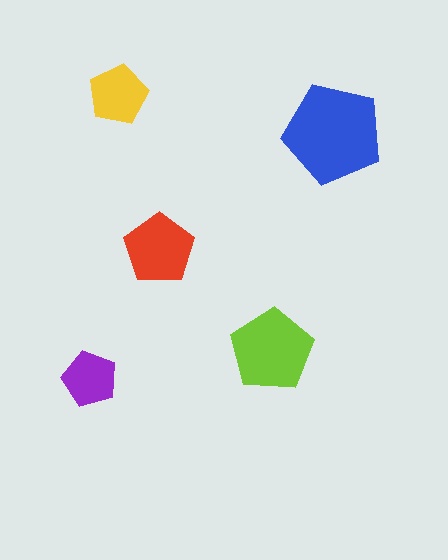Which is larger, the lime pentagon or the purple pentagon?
The lime one.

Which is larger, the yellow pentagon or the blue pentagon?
The blue one.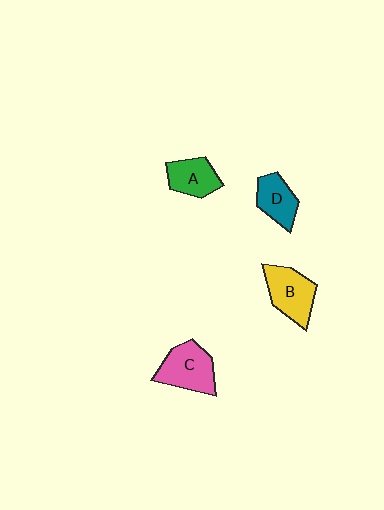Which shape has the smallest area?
Shape D (teal).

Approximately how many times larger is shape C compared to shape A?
Approximately 1.4 times.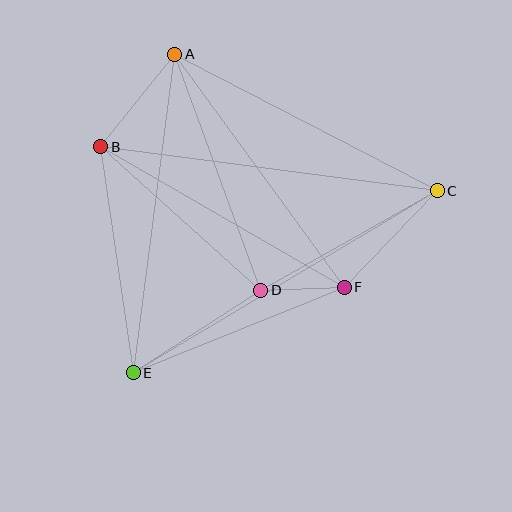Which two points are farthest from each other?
Points C and E are farthest from each other.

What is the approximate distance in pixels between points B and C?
The distance between B and C is approximately 339 pixels.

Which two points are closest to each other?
Points D and F are closest to each other.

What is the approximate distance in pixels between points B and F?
The distance between B and F is approximately 281 pixels.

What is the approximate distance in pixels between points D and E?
The distance between D and E is approximately 152 pixels.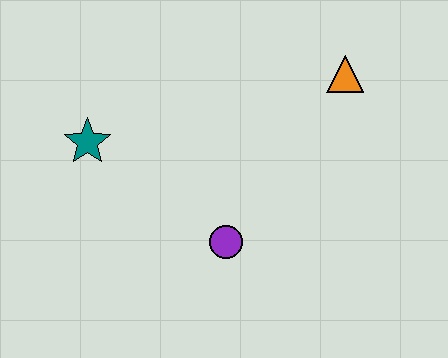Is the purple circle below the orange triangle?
Yes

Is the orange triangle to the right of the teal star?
Yes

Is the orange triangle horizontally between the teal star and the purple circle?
No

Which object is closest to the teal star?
The purple circle is closest to the teal star.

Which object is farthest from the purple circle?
The orange triangle is farthest from the purple circle.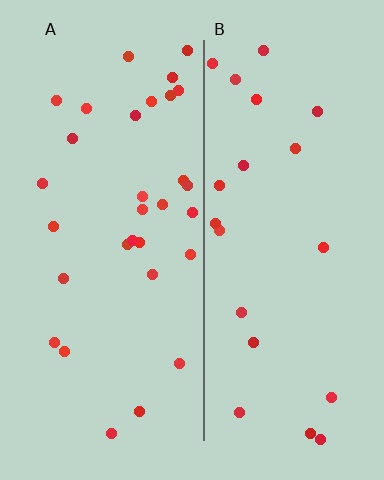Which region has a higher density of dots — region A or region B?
A (the left).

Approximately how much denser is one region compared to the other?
Approximately 1.5× — region A over region B.